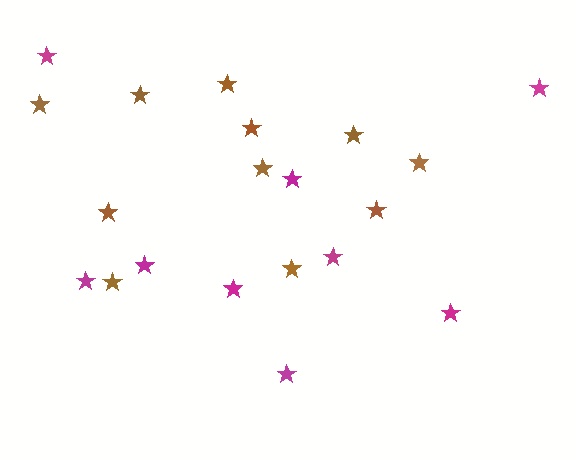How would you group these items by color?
There are 2 groups: one group of brown stars (11) and one group of magenta stars (9).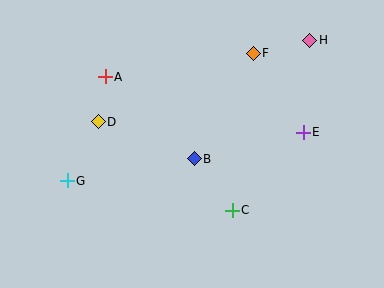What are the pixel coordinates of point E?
Point E is at (303, 132).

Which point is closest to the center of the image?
Point B at (194, 159) is closest to the center.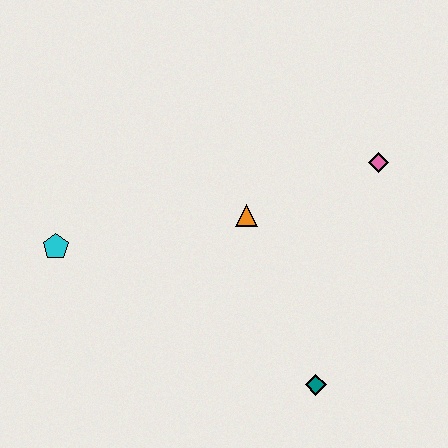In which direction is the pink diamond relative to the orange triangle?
The pink diamond is to the right of the orange triangle.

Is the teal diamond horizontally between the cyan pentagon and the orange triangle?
No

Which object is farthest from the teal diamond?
The cyan pentagon is farthest from the teal diamond.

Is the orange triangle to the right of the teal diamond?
No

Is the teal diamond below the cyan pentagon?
Yes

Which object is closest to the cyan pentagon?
The orange triangle is closest to the cyan pentagon.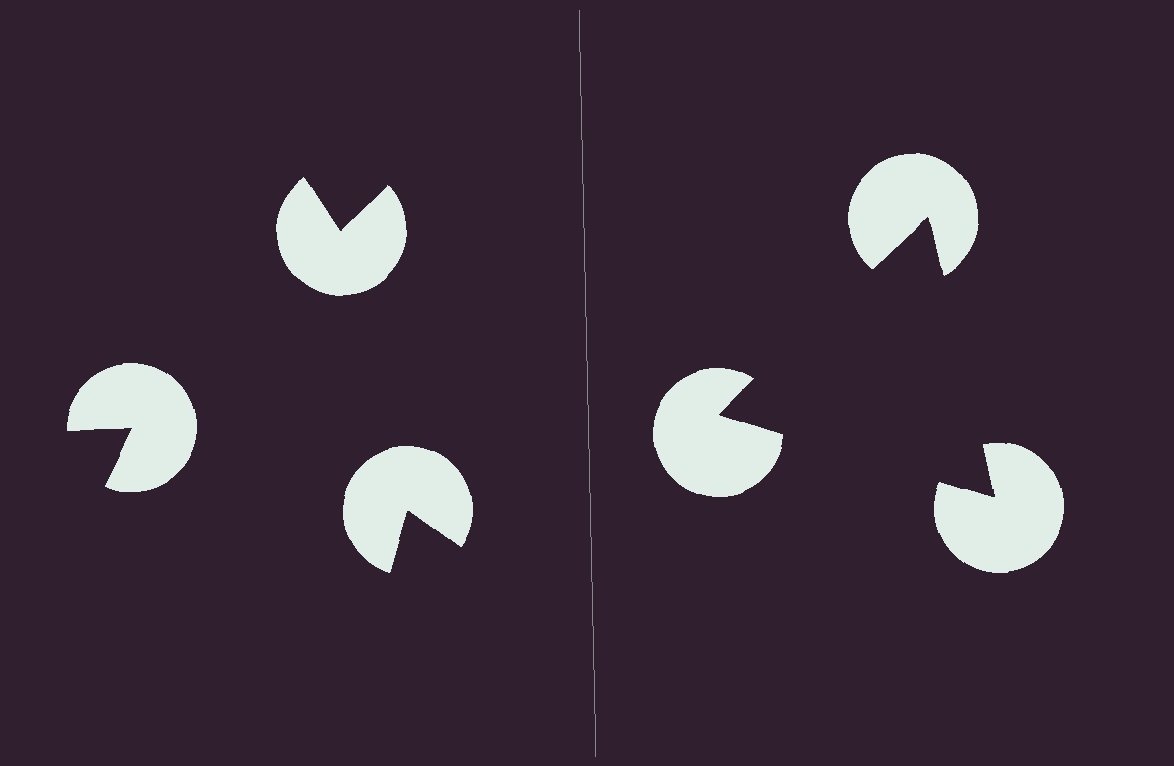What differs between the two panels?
The pac-man discs are positioned identically on both sides; only the wedge orientations differ. On the right they align to a triangle; on the left they are misaligned.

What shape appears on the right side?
An illusory triangle.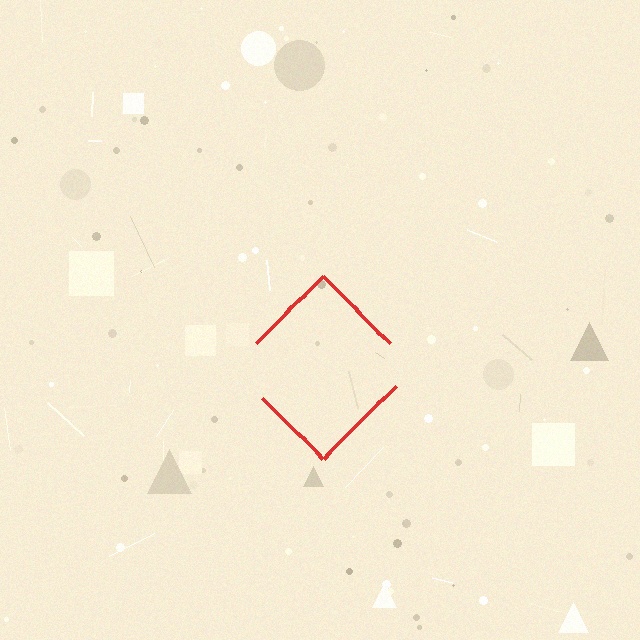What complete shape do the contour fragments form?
The contour fragments form a diamond.